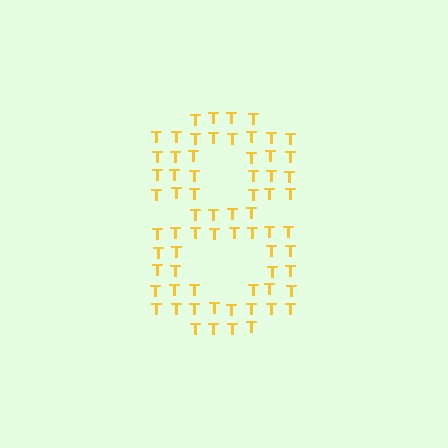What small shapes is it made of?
It is made of small letter T's.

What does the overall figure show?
The overall figure shows the digit 8.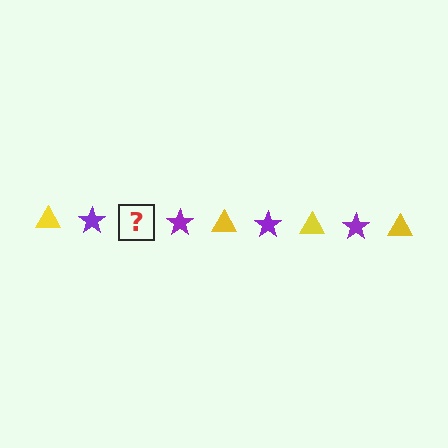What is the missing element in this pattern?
The missing element is a yellow triangle.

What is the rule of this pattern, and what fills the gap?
The rule is that the pattern alternates between yellow triangle and purple star. The gap should be filled with a yellow triangle.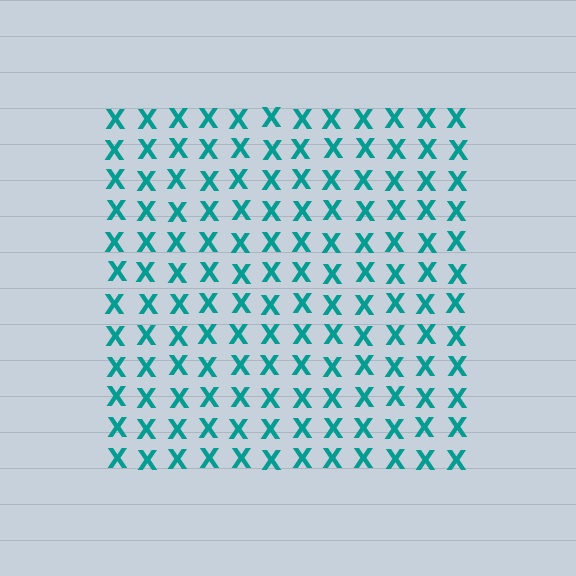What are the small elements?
The small elements are letter X's.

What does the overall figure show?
The overall figure shows a square.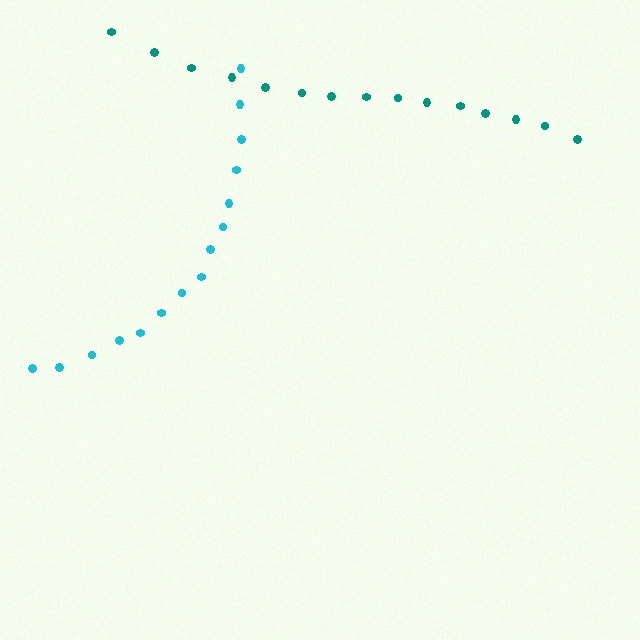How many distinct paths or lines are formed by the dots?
There are 2 distinct paths.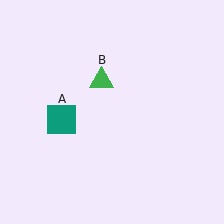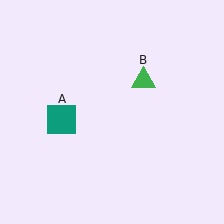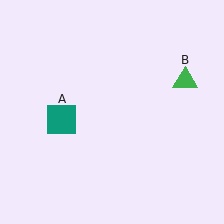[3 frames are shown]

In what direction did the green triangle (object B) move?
The green triangle (object B) moved right.